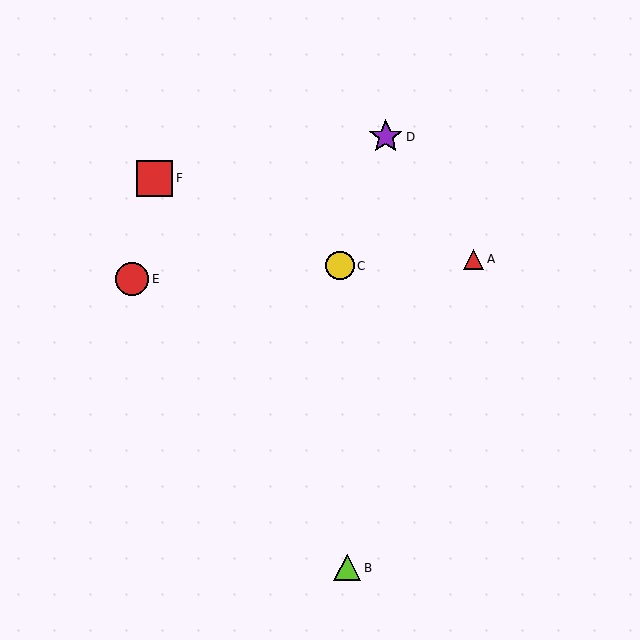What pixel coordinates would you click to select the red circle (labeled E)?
Click at (132, 279) to select the red circle E.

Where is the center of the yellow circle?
The center of the yellow circle is at (340, 266).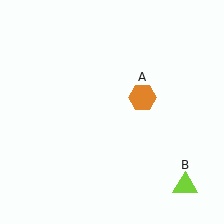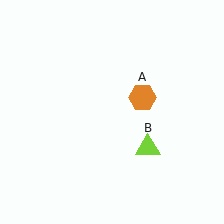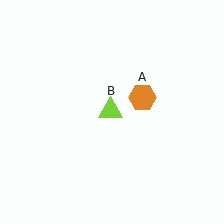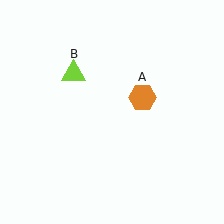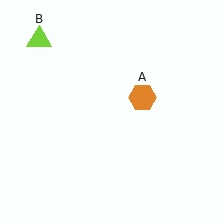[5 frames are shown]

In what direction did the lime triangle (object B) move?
The lime triangle (object B) moved up and to the left.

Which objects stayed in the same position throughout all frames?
Orange hexagon (object A) remained stationary.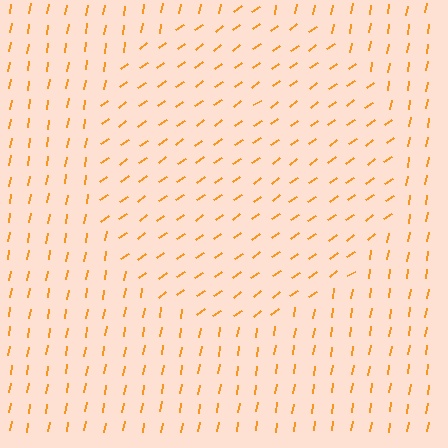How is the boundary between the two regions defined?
The boundary is defined purely by a change in line orientation (approximately 45 degrees difference). All lines are the same color and thickness.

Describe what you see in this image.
The image is filled with small orange line segments. A circle region in the image has lines oriented differently from the surrounding lines, creating a visible texture boundary.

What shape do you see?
I see a circle.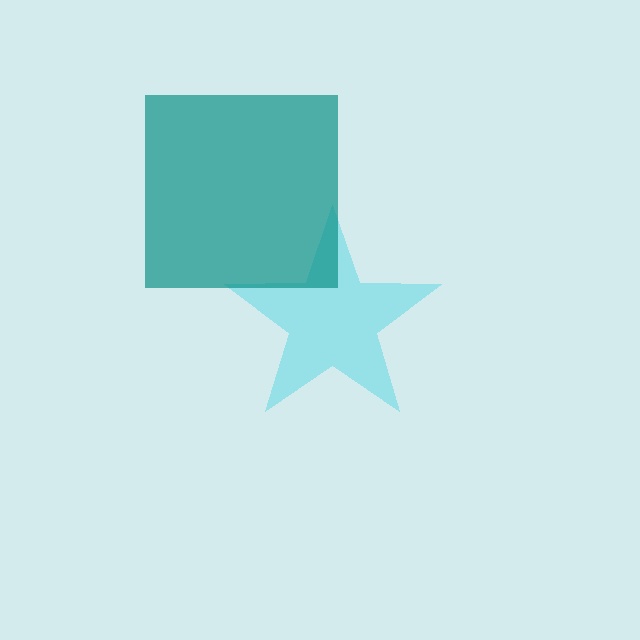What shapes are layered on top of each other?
The layered shapes are: a cyan star, a teal square.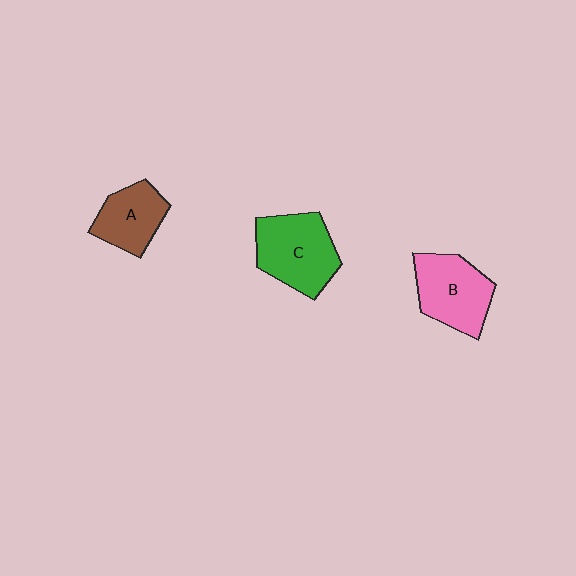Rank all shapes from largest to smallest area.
From largest to smallest: C (green), B (pink), A (brown).